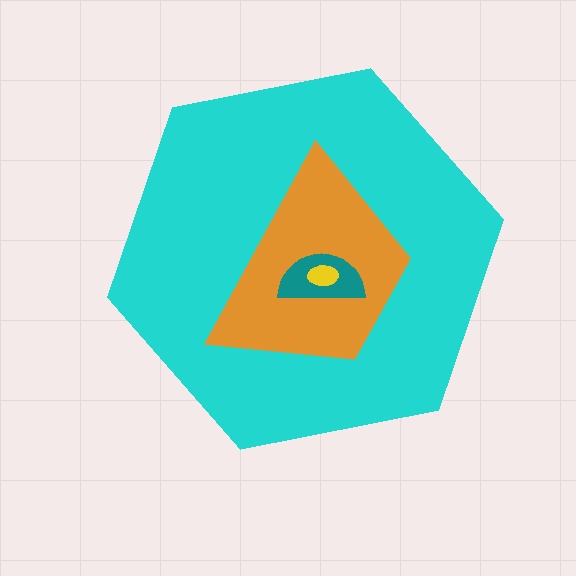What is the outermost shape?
The cyan hexagon.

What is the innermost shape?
The yellow ellipse.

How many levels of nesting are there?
4.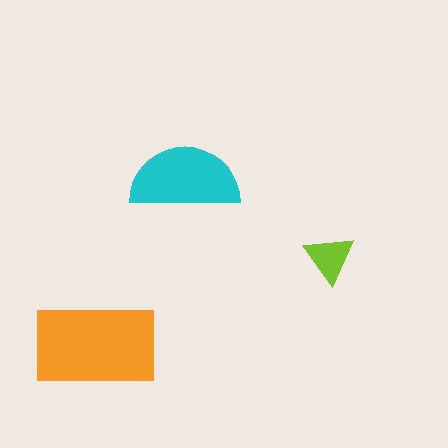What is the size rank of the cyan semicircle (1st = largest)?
2nd.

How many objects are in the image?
There are 3 objects in the image.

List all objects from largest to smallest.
The orange rectangle, the cyan semicircle, the lime triangle.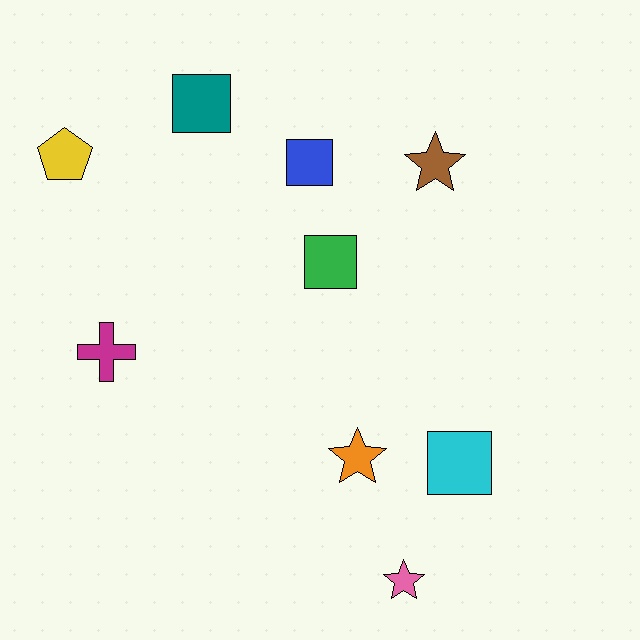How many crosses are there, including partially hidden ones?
There is 1 cross.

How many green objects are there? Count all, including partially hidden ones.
There is 1 green object.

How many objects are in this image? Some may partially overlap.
There are 9 objects.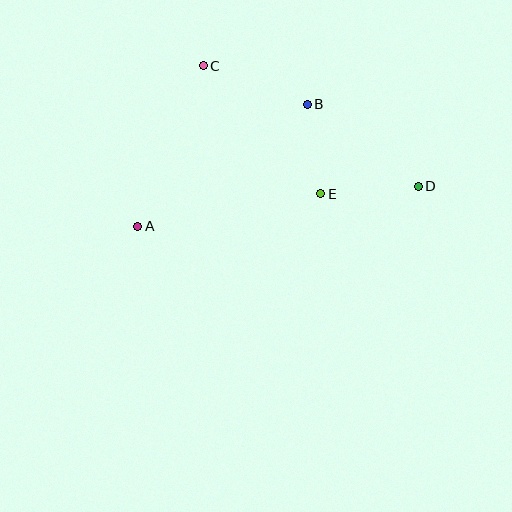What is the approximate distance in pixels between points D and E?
The distance between D and E is approximately 98 pixels.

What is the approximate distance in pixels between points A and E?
The distance between A and E is approximately 186 pixels.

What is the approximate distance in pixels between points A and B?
The distance between A and B is approximately 209 pixels.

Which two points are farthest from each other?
Points A and D are farthest from each other.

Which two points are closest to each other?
Points B and E are closest to each other.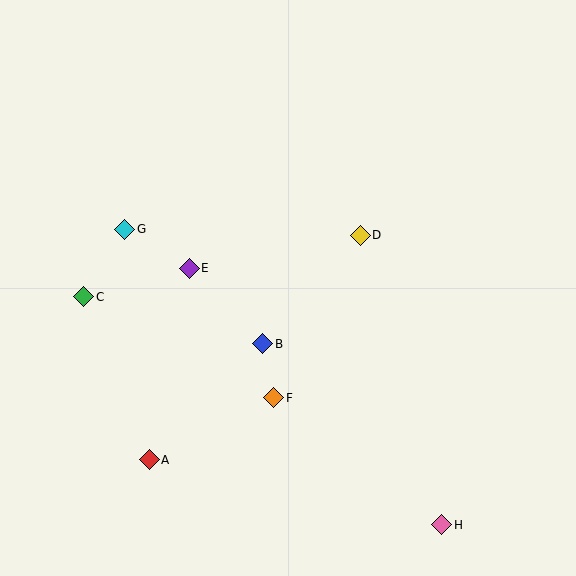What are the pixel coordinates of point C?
Point C is at (84, 297).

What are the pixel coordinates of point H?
Point H is at (442, 525).